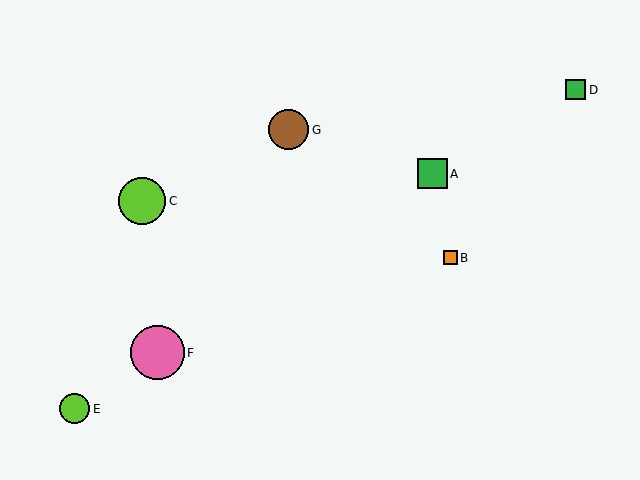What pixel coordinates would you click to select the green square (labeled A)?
Click at (432, 174) to select the green square A.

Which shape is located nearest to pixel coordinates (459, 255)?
The orange square (labeled B) at (450, 258) is nearest to that location.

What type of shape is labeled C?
Shape C is a lime circle.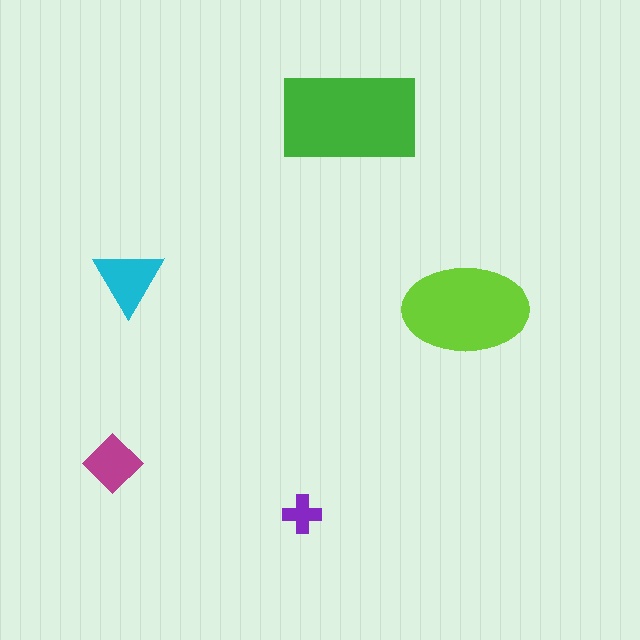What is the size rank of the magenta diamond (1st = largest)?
4th.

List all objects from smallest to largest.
The purple cross, the magenta diamond, the cyan triangle, the lime ellipse, the green rectangle.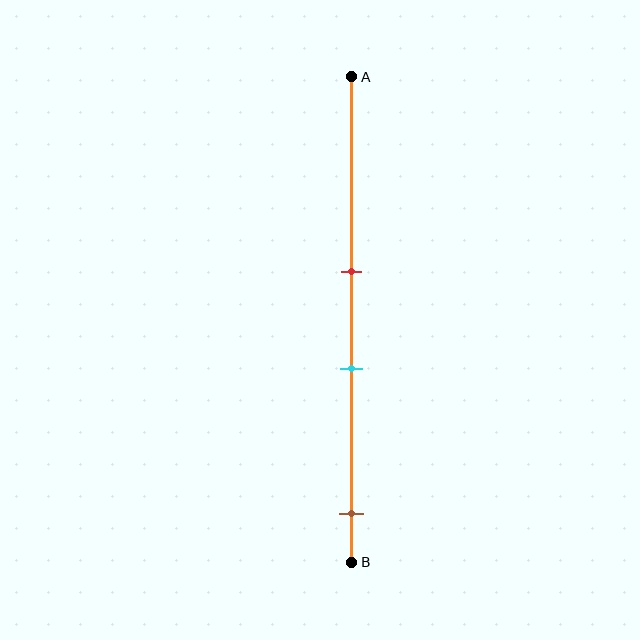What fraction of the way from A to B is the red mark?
The red mark is approximately 40% (0.4) of the way from A to B.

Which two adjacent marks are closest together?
The red and cyan marks are the closest adjacent pair.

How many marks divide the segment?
There are 3 marks dividing the segment.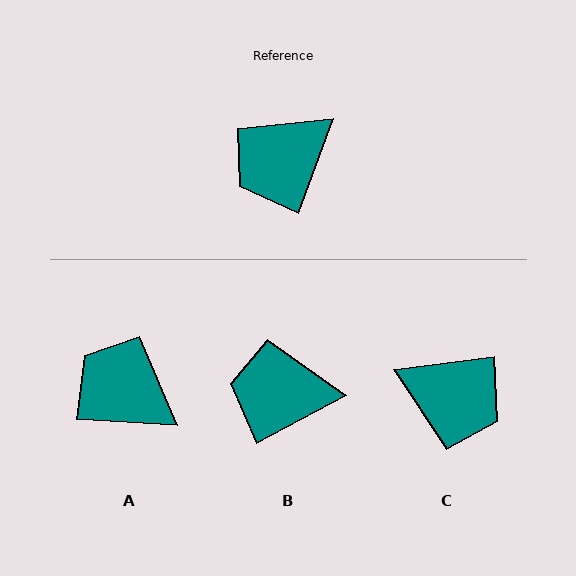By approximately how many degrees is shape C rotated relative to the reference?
Approximately 117 degrees counter-clockwise.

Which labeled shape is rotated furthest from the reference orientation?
C, about 117 degrees away.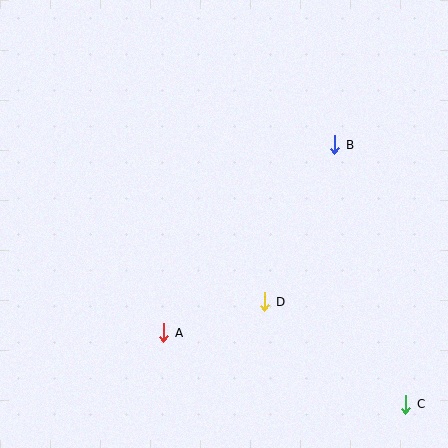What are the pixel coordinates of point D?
Point D is at (265, 302).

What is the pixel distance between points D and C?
The distance between D and C is 174 pixels.